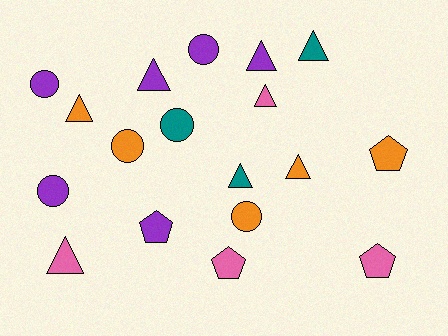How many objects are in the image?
There are 18 objects.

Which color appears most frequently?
Purple, with 6 objects.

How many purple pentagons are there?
There is 1 purple pentagon.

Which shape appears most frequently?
Triangle, with 8 objects.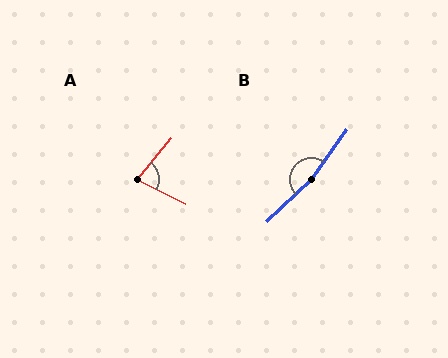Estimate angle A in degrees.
Approximately 78 degrees.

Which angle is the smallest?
A, at approximately 78 degrees.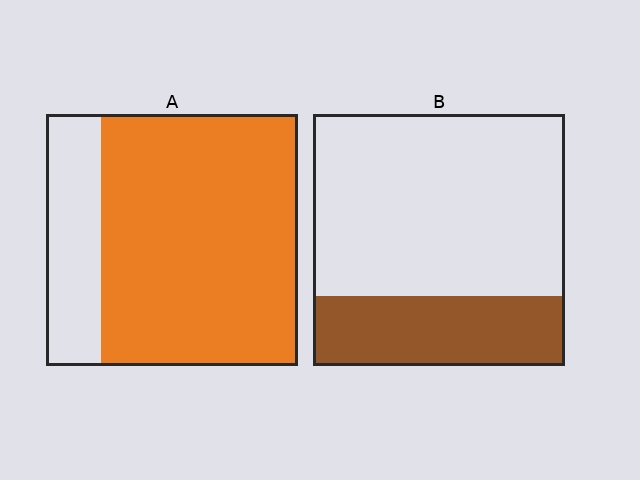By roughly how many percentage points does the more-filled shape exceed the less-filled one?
By roughly 50 percentage points (A over B).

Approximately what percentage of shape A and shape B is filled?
A is approximately 80% and B is approximately 30%.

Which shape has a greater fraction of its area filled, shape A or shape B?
Shape A.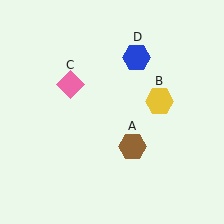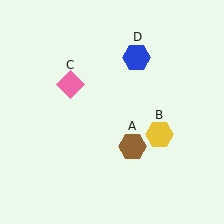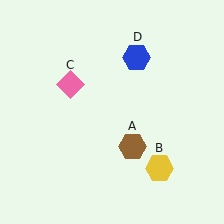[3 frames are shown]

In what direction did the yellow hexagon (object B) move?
The yellow hexagon (object B) moved down.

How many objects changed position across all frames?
1 object changed position: yellow hexagon (object B).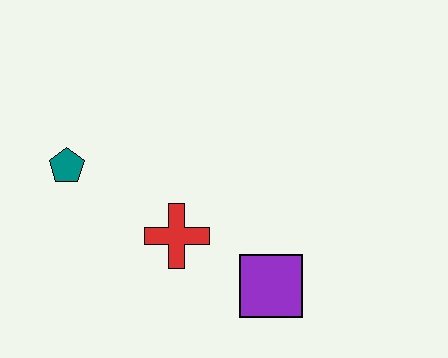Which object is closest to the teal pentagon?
The red cross is closest to the teal pentagon.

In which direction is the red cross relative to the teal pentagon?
The red cross is to the right of the teal pentagon.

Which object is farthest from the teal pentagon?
The purple square is farthest from the teal pentagon.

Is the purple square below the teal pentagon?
Yes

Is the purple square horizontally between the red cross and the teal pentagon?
No